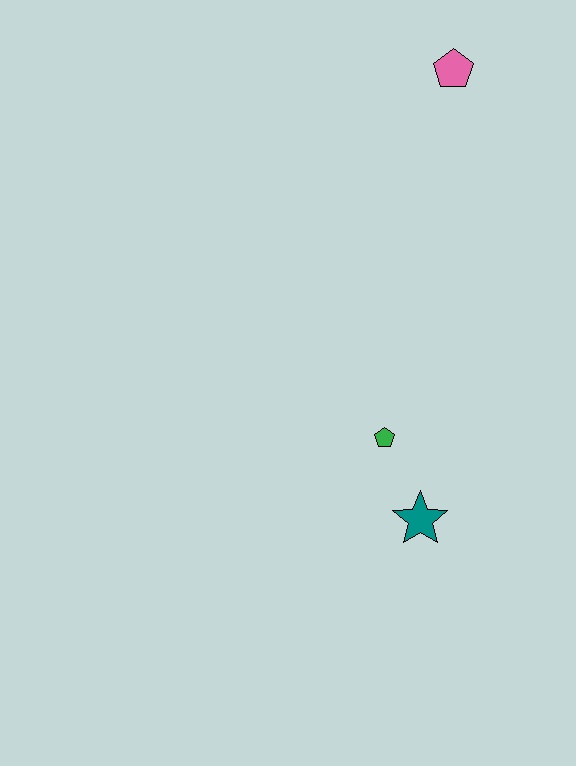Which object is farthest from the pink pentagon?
The teal star is farthest from the pink pentagon.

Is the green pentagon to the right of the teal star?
No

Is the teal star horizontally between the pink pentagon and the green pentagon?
Yes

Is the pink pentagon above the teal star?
Yes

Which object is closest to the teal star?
The green pentagon is closest to the teal star.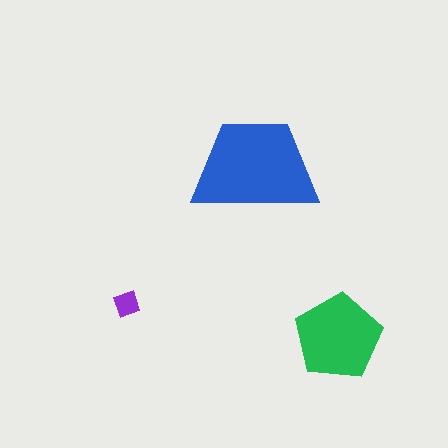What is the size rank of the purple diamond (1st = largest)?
3rd.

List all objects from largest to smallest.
The blue trapezoid, the green pentagon, the purple diamond.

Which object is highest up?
The blue trapezoid is topmost.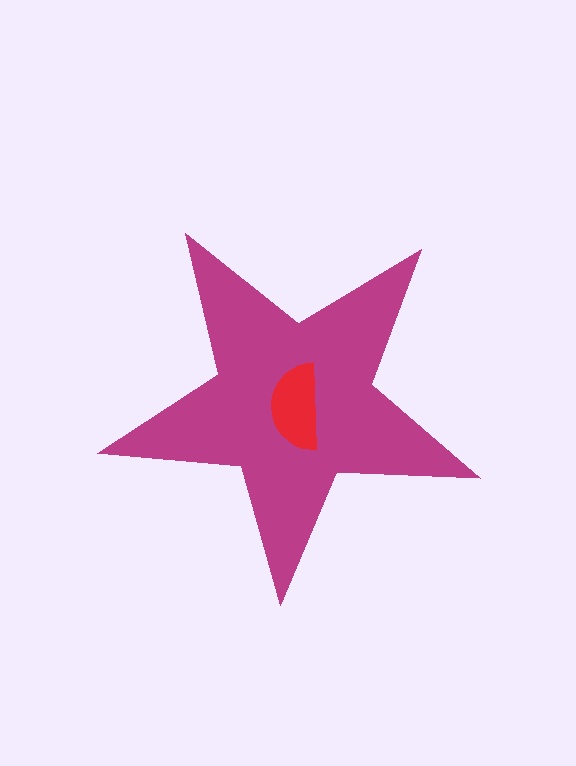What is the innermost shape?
The red semicircle.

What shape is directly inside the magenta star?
The red semicircle.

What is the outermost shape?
The magenta star.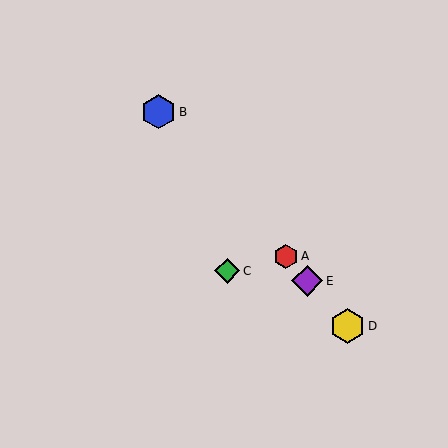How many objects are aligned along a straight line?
4 objects (A, B, D, E) are aligned along a straight line.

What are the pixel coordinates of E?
Object E is at (307, 281).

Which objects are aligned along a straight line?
Objects A, B, D, E are aligned along a straight line.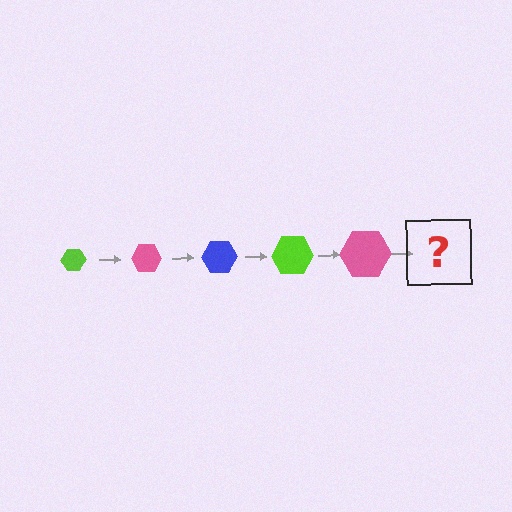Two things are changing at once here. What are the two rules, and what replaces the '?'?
The two rules are that the hexagon grows larger each step and the color cycles through lime, pink, and blue. The '?' should be a blue hexagon, larger than the previous one.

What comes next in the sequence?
The next element should be a blue hexagon, larger than the previous one.